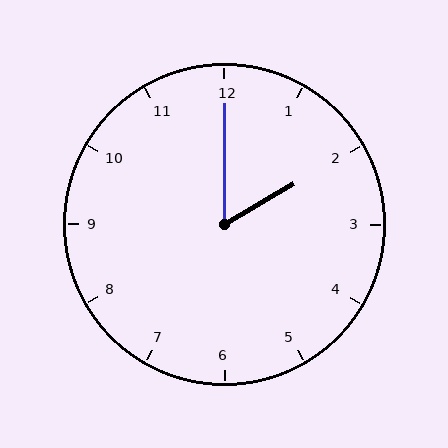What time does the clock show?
2:00.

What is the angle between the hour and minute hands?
Approximately 60 degrees.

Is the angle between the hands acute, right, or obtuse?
It is acute.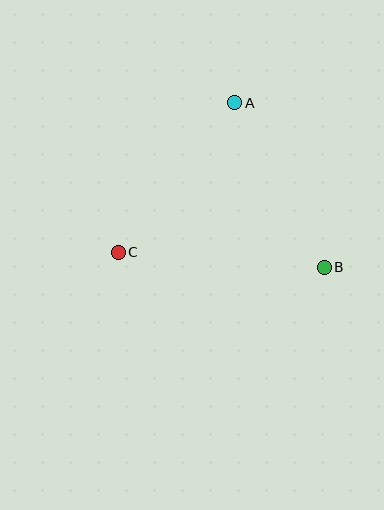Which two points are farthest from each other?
Points B and C are farthest from each other.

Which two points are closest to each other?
Points A and B are closest to each other.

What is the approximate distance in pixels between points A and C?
The distance between A and C is approximately 190 pixels.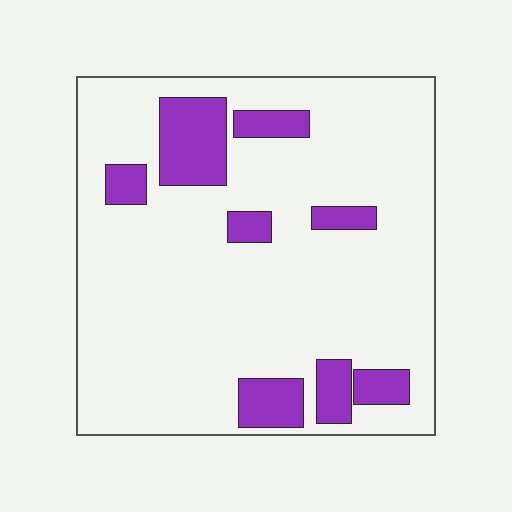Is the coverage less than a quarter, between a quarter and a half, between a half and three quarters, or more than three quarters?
Less than a quarter.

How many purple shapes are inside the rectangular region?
8.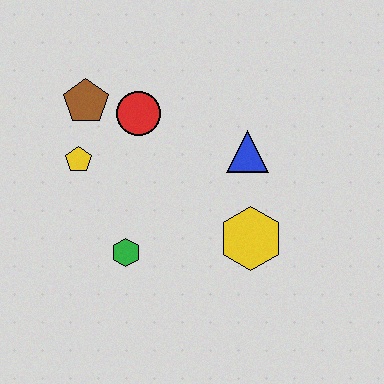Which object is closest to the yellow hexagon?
The blue triangle is closest to the yellow hexagon.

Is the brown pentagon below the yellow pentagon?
No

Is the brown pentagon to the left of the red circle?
Yes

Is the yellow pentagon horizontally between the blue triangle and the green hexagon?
No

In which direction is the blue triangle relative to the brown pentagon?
The blue triangle is to the right of the brown pentagon.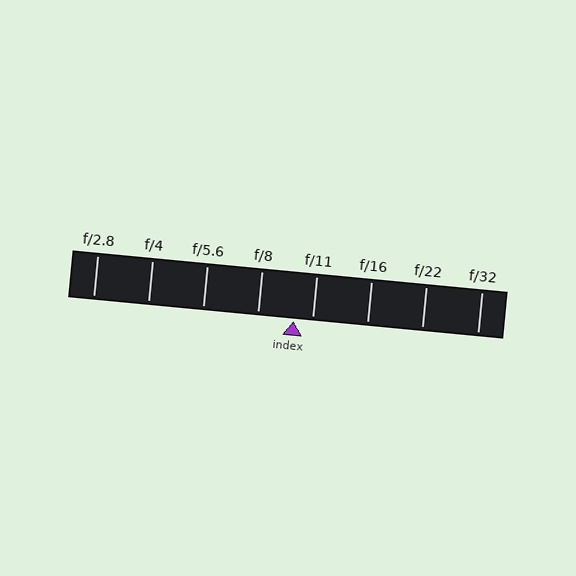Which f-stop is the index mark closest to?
The index mark is closest to f/11.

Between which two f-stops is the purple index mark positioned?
The index mark is between f/8 and f/11.